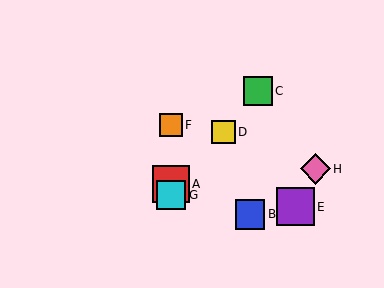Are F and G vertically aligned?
Yes, both are at x≈171.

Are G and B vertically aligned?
No, G is at x≈171 and B is at x≈250.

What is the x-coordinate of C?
Object C is at x≈258.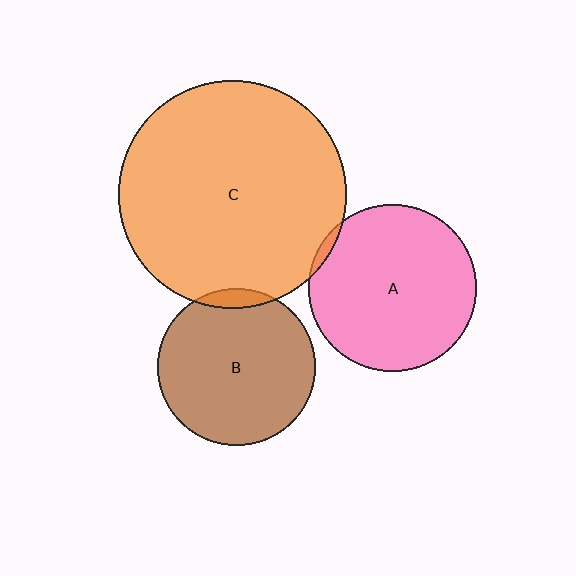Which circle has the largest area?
Circle C (orange).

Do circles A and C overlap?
Yes.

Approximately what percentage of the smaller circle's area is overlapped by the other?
Approximately 5%.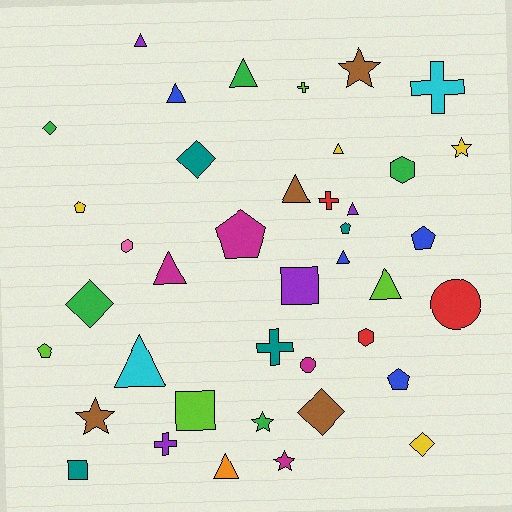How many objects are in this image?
There are 40 objects.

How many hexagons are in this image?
There are 3 hexagons.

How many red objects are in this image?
There are 3 red objects.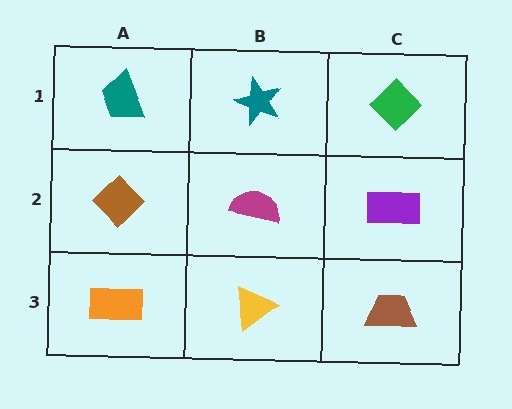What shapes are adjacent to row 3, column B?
A magenta semicircle (row 2, column B), an orange rectangle (row 3, column A), a brown trapezoid (row 3, column C).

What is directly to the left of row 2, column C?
A magenta semicircle.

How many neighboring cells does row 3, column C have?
2.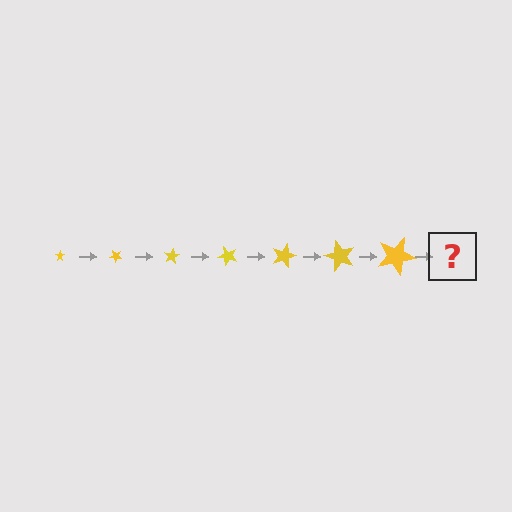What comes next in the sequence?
The next element should be a star, larger than the previous one and rotated 280 degrees from the start.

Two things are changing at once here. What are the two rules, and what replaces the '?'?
The two rules are that the star grows larger each step and it rotates 40 degrees each step. The '?' should be a star, larger than the previous one and rotated 280 degrees from the start.